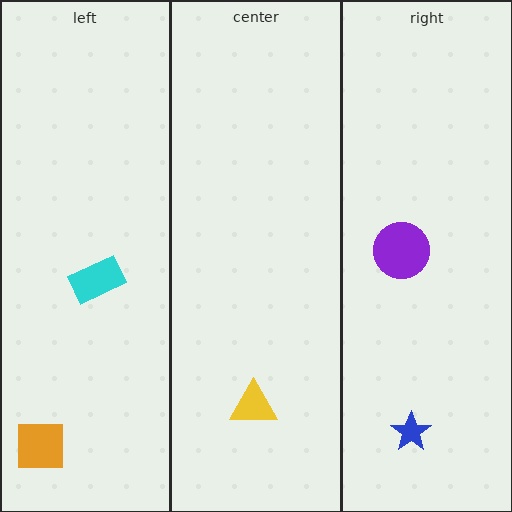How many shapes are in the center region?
1.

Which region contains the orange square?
The left region.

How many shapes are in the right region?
2.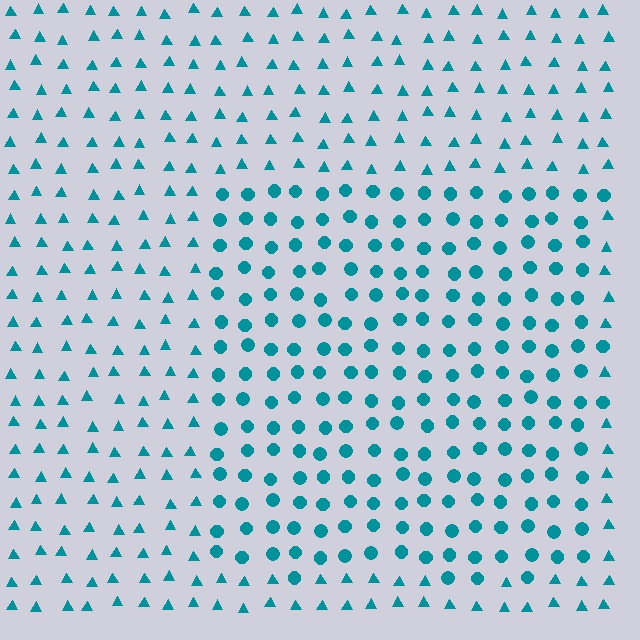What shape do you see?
I see a rectangle.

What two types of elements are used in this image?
The image uses circles inside the rectangle region and triangles outside it.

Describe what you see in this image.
The image is filled with small teal elements arranged in a uniform grid. A rectangle-shaped region contains circles, while the surrounding area contains triangles. The boundary is defined purely by the change in element shape.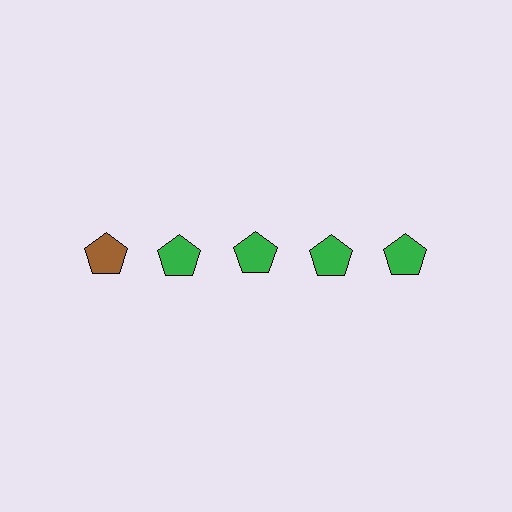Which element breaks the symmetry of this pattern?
The brown pentagon in the top row, leftmost column breaks the symmetry. All other shapes are green pentagons.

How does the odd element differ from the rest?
It has a different color: brown instead of green.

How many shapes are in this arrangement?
There are 5 shapes arranged in a grid pattern.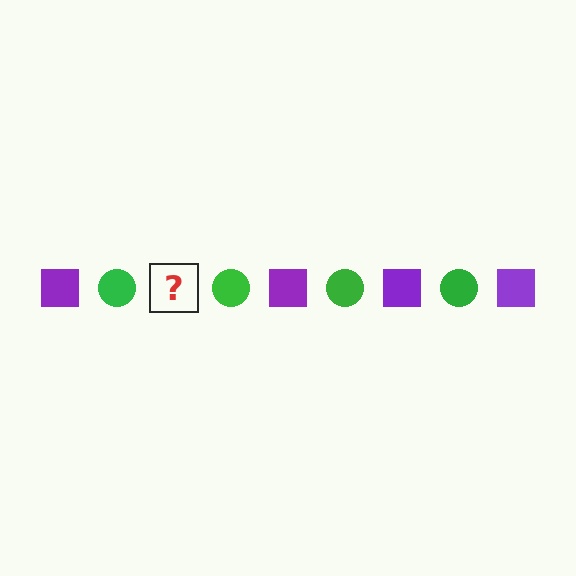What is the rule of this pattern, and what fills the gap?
The rule is that the pattern alternates between purple square and green circle. The gap should be filled with a purple square.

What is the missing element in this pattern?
The missing element is a purple square.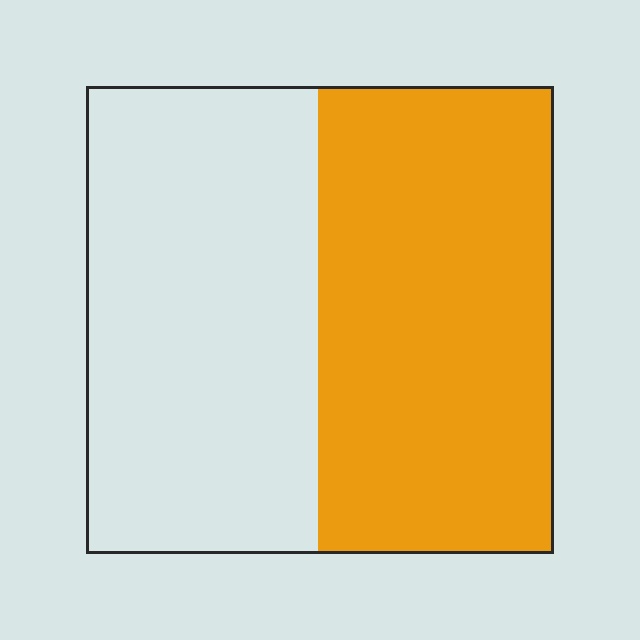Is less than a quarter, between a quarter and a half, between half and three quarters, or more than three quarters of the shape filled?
Between half and three quarters.